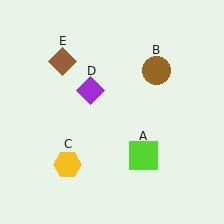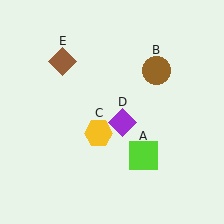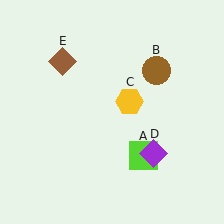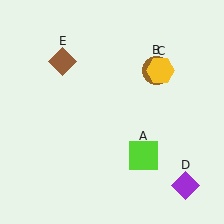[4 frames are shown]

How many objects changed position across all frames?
2 objects changed position: yellow hexagon (object C), purple diamond (object D).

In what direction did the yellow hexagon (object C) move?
The yellow hexagon (object C) moved up and to the right.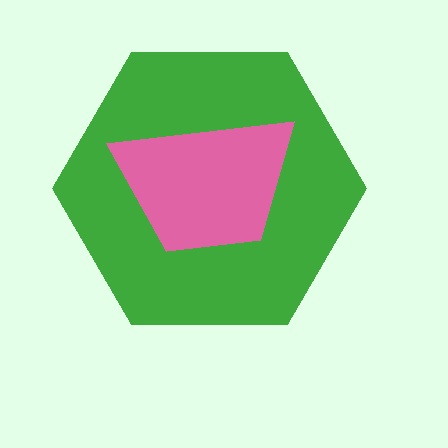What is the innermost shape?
The pink trapezoid.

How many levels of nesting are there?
2.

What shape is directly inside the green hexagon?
The pink trapezoid.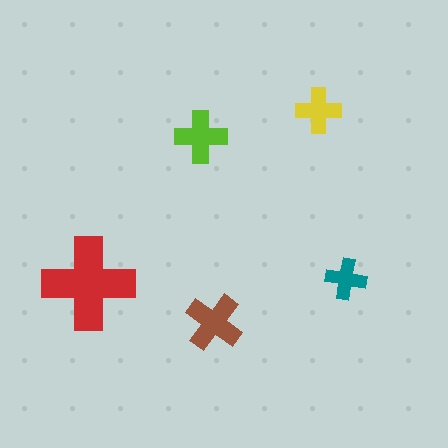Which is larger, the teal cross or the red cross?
The red one.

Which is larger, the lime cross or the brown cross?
The brown one.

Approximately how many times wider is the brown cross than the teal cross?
About 1.5 times wider.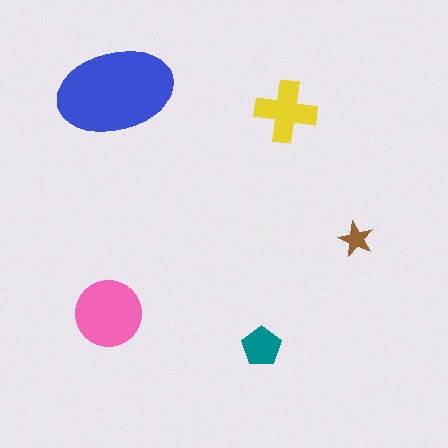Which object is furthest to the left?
The pink circle is leftmost.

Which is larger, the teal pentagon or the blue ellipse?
The blue ellipse.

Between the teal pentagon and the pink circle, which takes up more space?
The pink circle.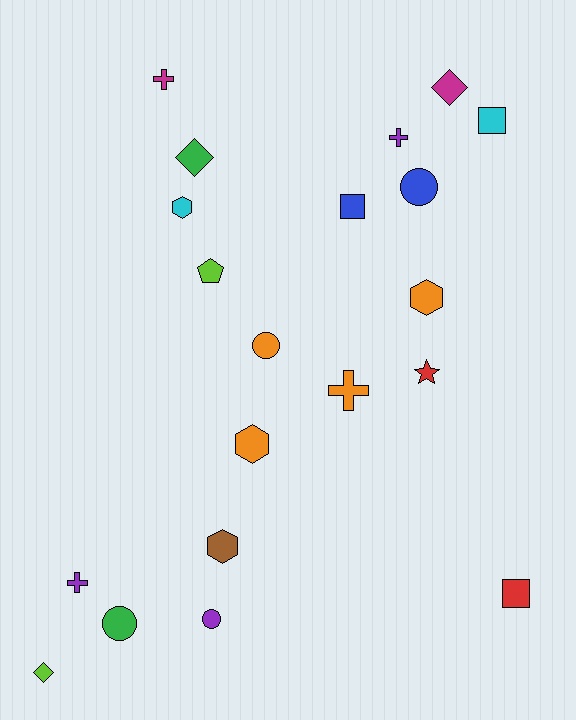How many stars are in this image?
There is 1 star.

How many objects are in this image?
There are 20 objects.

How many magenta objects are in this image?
There are 2 magenta objects.